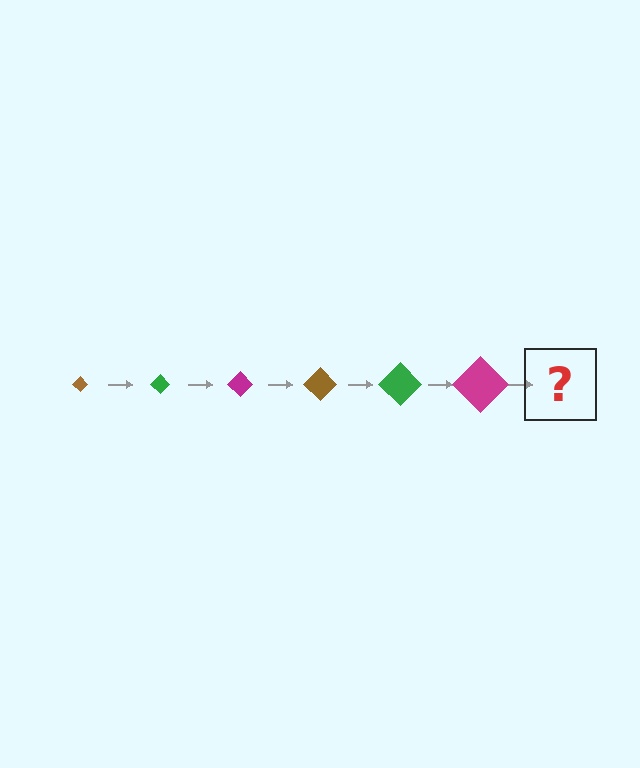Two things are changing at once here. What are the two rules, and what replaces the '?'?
The two rules are that the diamond grows larger each step and the color cycles through brown, green, and magenta. The '?' should be a brown diamond, larger than the previous one.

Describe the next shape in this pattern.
It should be a brown diamond, larger than the previous one.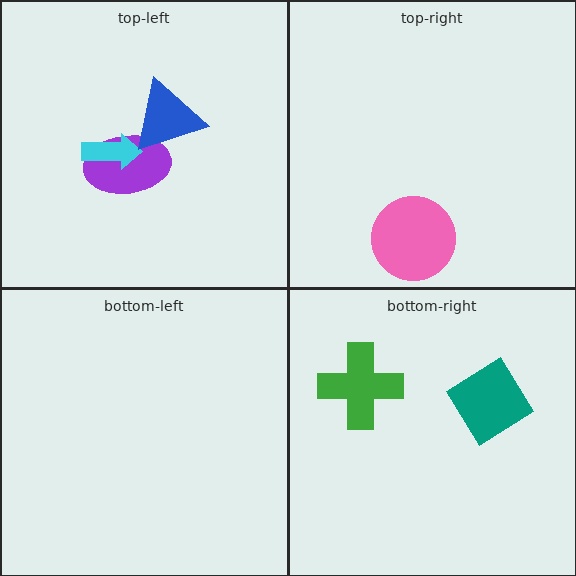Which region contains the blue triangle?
The top-left region.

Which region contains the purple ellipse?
The top-left region.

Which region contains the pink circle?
The top-right region.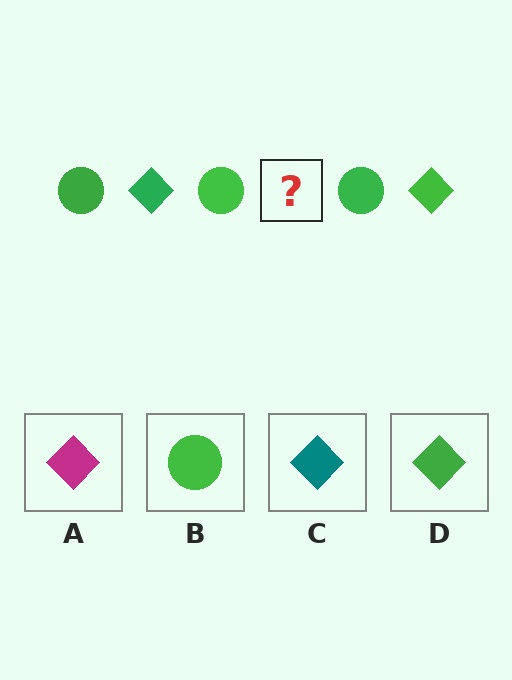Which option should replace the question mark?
Option D.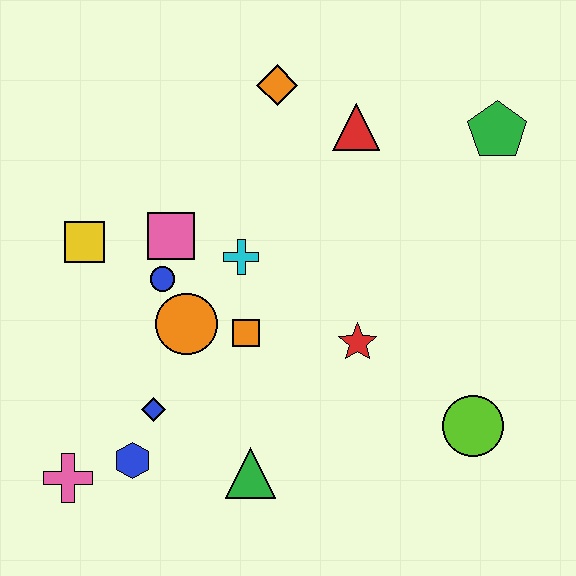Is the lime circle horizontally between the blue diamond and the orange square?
No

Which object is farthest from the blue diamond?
The green pentagon is farthest from the blue diamond.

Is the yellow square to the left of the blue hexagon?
Yes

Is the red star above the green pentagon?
No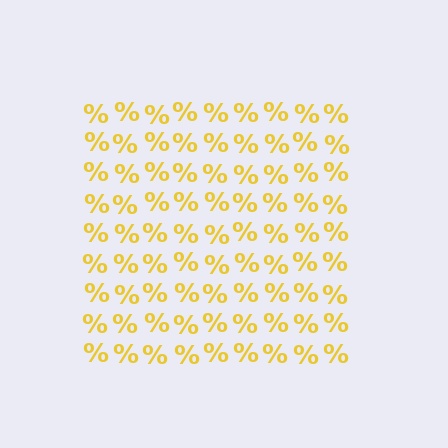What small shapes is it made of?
It is made of small percent signs.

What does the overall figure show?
The overall figure shows a square.